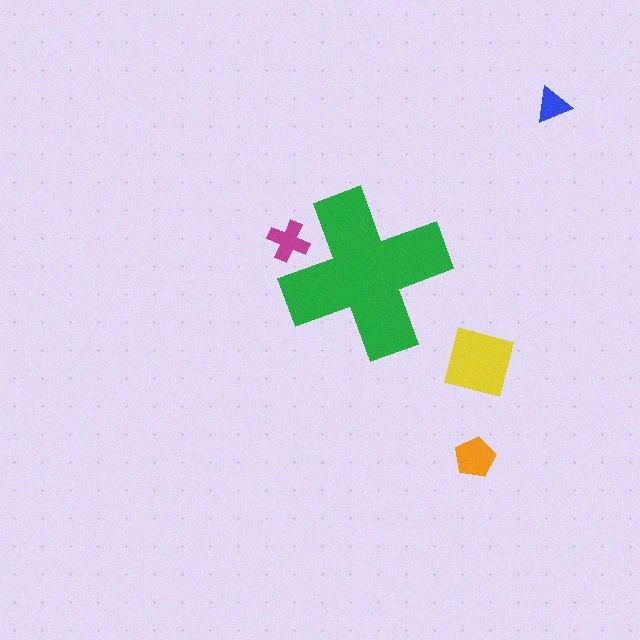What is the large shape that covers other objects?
A green cross.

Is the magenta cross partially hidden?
Yes, the magenta cross is partially hidden behind the green cross.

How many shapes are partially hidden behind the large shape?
1 shape is partially hidden.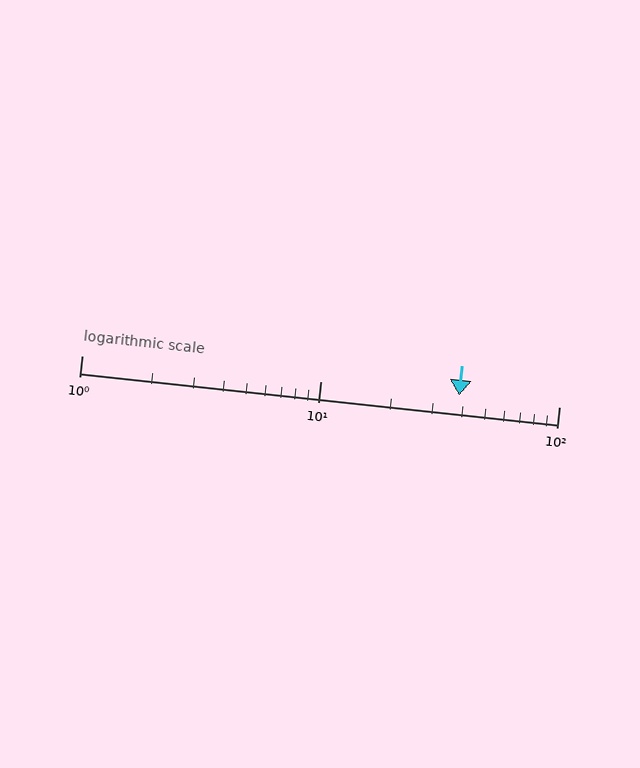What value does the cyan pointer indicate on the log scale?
The pointer indicates approximately 38.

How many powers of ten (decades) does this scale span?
The scale spans 2 decades, from 1 to 100.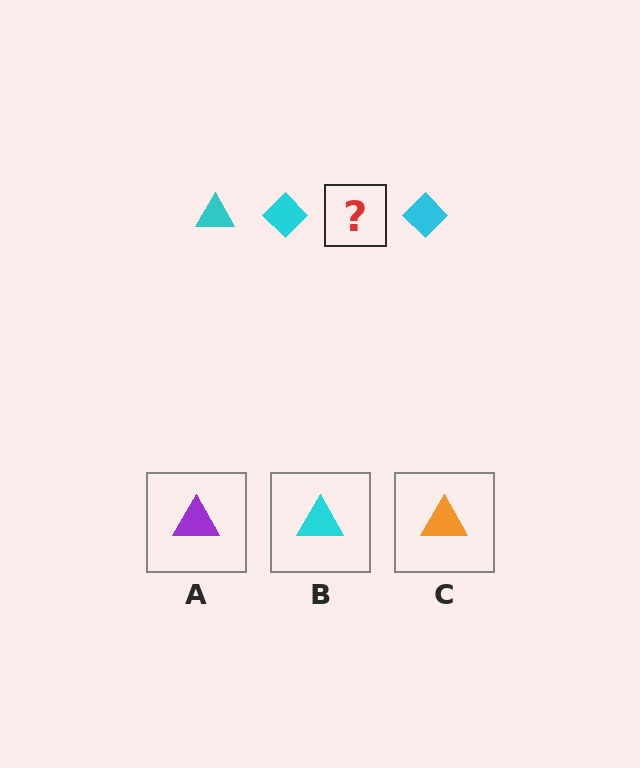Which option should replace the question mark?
Option B.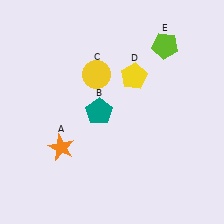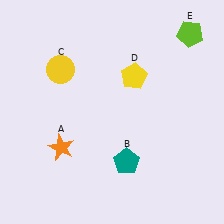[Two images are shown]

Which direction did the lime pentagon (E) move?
The lime pentagon (E) moved right.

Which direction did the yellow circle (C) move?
The yellow circle (C) moved left.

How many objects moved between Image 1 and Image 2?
3 objects moved between the two images.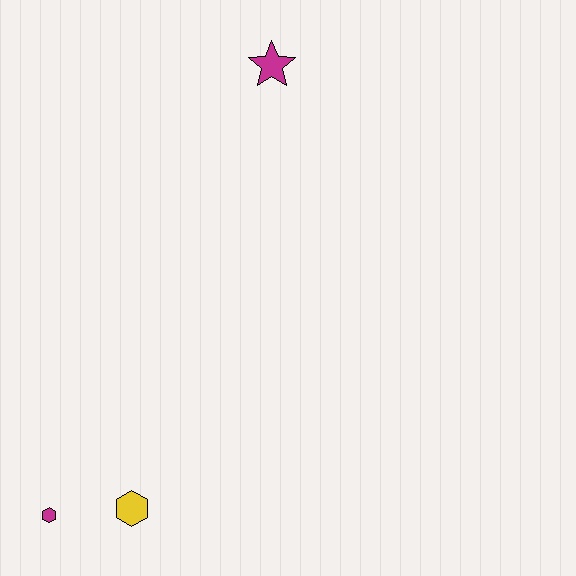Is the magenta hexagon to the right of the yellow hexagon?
No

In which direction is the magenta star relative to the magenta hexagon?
The magenta star is above the magenta hexagon.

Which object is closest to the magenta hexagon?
The yellow hexagon is closest to the magenta hexagon.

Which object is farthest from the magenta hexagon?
The magenta star is farthest from the magenta hexagon.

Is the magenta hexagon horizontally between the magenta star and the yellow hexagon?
No